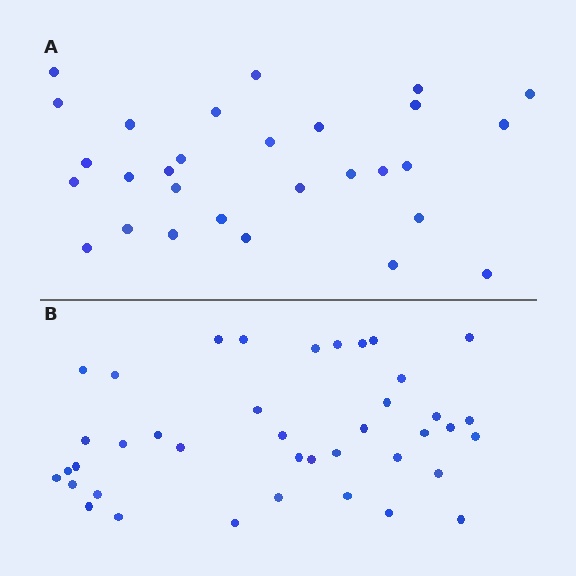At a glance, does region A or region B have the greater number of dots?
Region B (the bottom region) has more dots.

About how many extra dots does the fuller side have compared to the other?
Region B has roughly 12 or so more dots than region A.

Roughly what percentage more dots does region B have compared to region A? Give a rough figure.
About 40% more.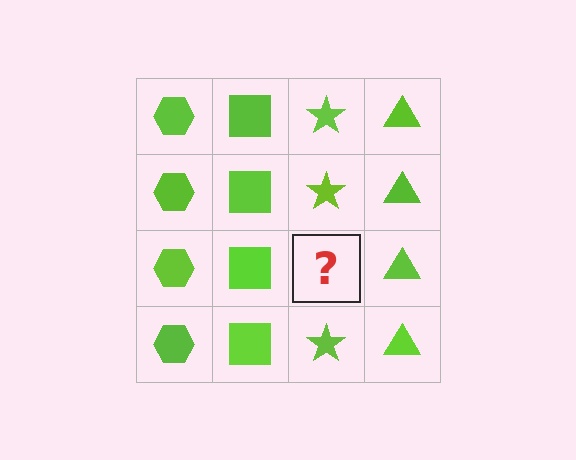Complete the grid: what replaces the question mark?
The question mark should be replaced with a lime star.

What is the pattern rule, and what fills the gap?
The rule is that each column has a consistent shape. The gap should be filled with a lime star.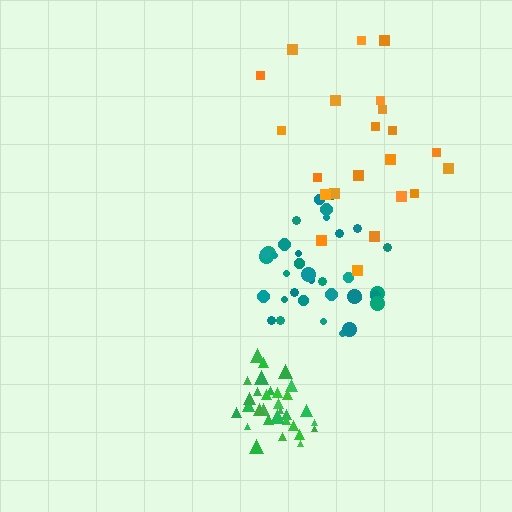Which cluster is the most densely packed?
Green.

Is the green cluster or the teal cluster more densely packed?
Green.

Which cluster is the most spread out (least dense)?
Orange.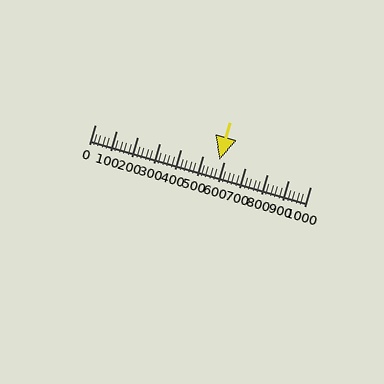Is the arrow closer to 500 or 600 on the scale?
The arrow is closer to 600.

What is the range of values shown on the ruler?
The ruler shows values from 0 to 1000.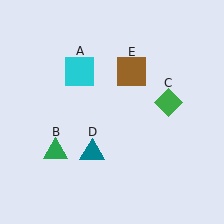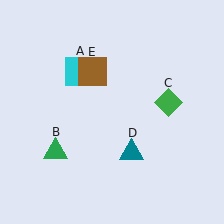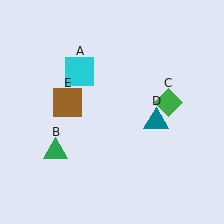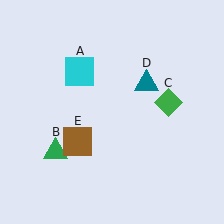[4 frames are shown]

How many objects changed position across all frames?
2 objects changed position: teal triangle (object D), brown square (object E).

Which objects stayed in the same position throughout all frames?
Cyan square (object A) and green triangle (object B) and green diamond (object C) remained stationary.